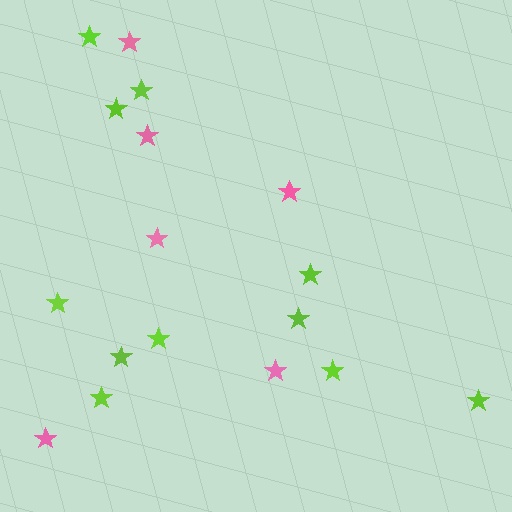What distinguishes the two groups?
There are 2 groups: one group of pink stars (6) and one group of lime stars (11).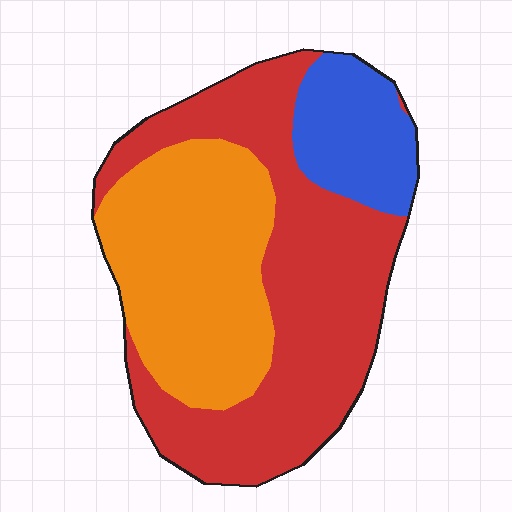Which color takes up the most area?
Red, at roughly 50%.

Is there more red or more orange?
Red.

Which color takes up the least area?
Blue, at roughly 15%.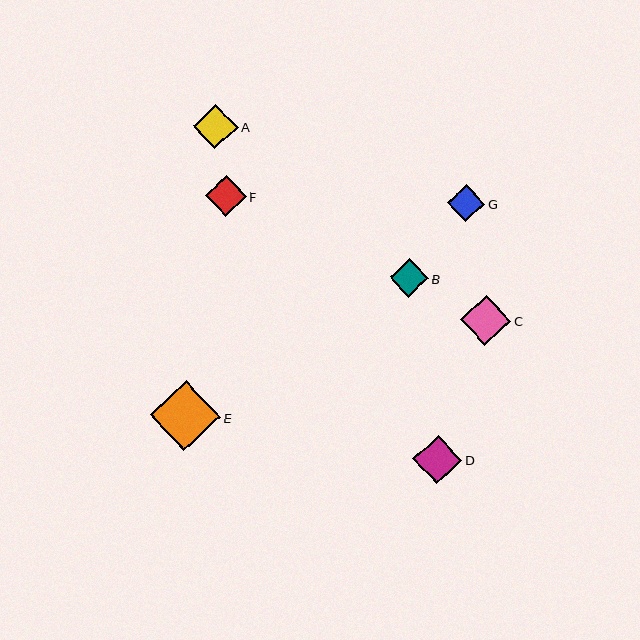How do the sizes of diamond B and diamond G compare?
Diamond B and diamond G are approximately the same size.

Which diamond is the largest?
Diamond E is the largest with a size of approximately 70 pixels.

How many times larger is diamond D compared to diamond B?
Diamond D is approximately 1.3 times the size of diamond B.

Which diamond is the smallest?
Diamond G is the smallest with a size of approximately 38 pixels.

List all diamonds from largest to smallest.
From largest to smallest: E, C, D, A, F, B, G.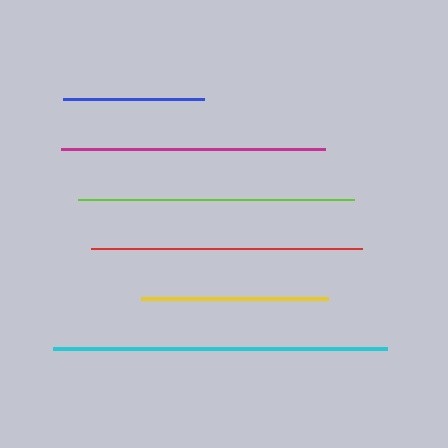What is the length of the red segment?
The red segment is approximately 271 pixels long.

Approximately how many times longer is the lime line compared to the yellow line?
The lime line is approximately 1.5 times the length of the yellow line.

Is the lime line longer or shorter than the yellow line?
The lime line is longer than the yellow line.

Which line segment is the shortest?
The blue line is the shortest at approximately 141 pixels.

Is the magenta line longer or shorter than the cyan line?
The cyan line is longer than the magenta line.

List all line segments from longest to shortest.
From longest to shortest: cyan, lime, red, magenta, yellow, blue.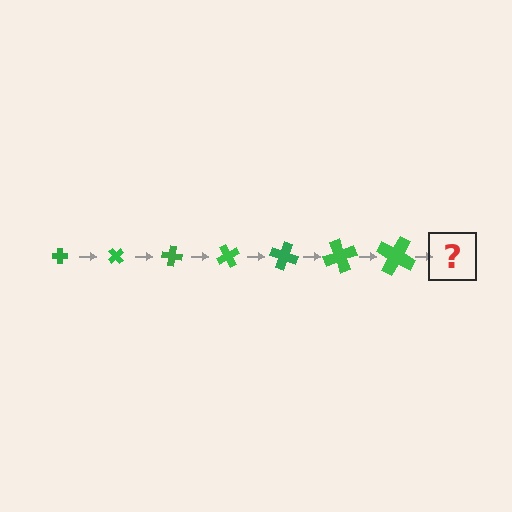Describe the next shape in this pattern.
It should be a cross, larger than the previous one and rotated 350 degrees from the start.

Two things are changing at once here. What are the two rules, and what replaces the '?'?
The two rules are that the cross grows larger each step and it rotates 50 degrees each step. The '?' should be a cross, larger than the previous one and rotated 350 degrees from the start.